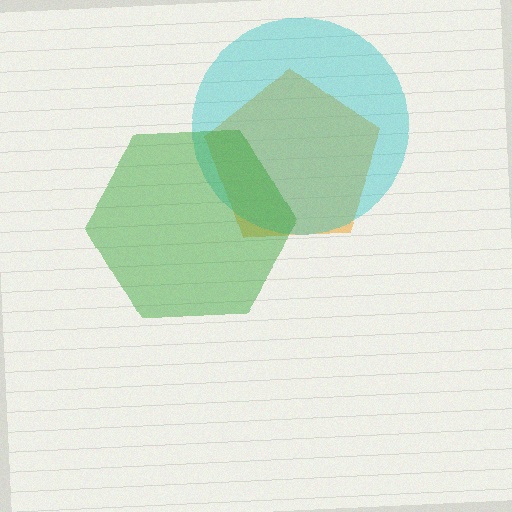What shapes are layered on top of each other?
The layered shapes are: an orange pentagon, a cyan circle, a green hexagon.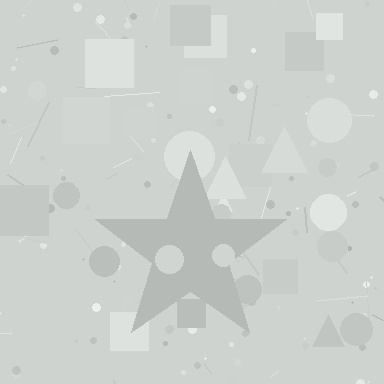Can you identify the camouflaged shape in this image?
The camouflaged shape is a star.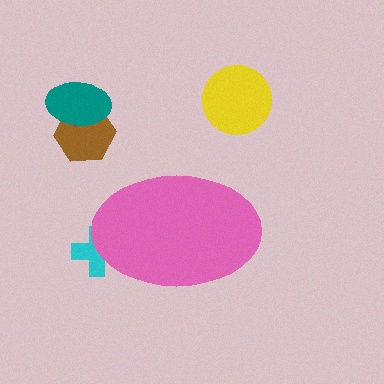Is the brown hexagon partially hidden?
No, the brown hexagon is fully visible.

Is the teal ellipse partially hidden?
No, the teal ellipse is fully visible.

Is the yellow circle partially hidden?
No, the yellow circle is fully visible.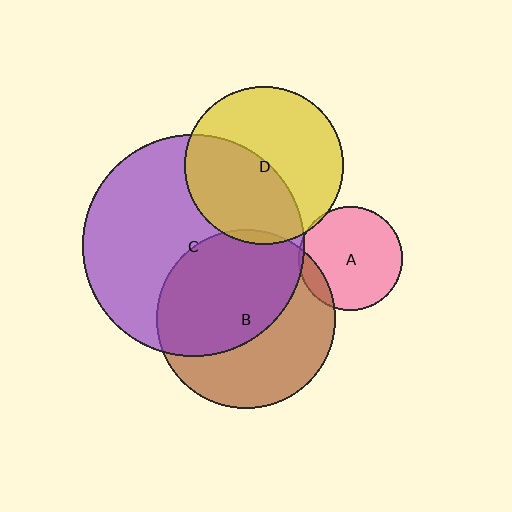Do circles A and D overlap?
Yes.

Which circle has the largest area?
Circle C (purple).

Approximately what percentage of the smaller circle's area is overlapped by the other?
Approximately 5%.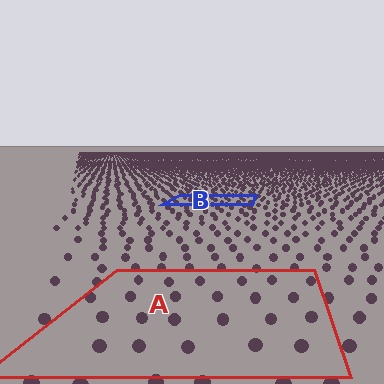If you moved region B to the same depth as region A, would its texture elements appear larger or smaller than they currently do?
They would appear larger. At a closer depth, the same texture elements are projected at a bigger on-screen size.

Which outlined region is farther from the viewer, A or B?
Region B is farther from the viewer — the texture elements inside it appear smaller and more densely packed.